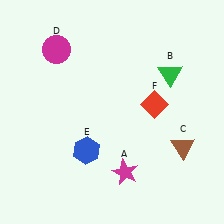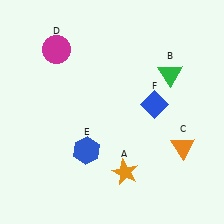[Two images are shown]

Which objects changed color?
A changed from magenta to orange. C changed from brown to orange. F changed from red to blue.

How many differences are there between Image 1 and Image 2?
There are 3 differences between the two images.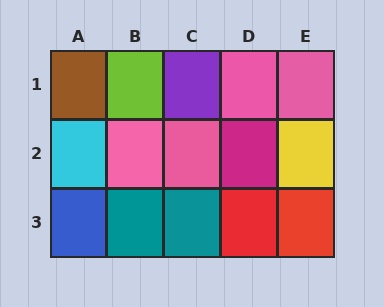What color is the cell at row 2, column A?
Cyan.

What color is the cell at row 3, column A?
Blue.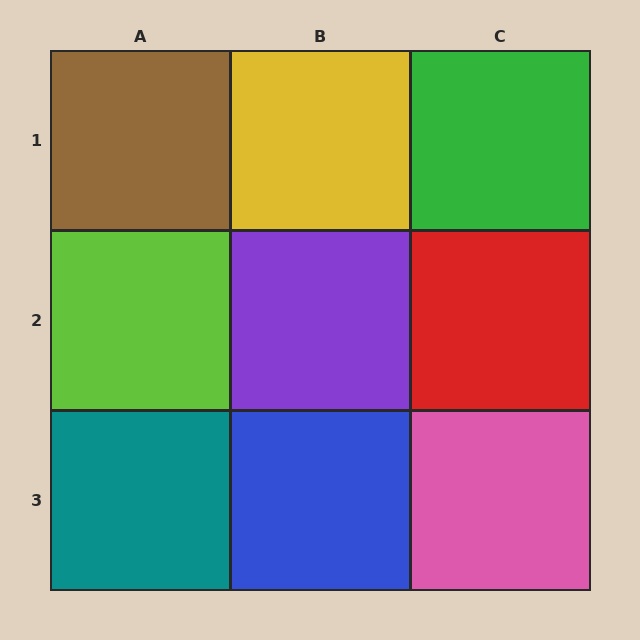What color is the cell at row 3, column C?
Pink.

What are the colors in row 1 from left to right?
Brown, yellow, green.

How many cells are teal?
1 cell is teal.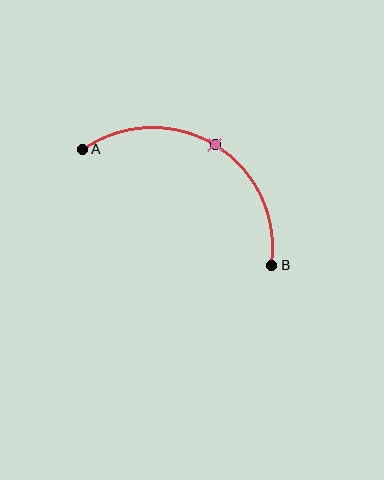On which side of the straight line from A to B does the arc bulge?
The arc bulges above the straight line connecting A and B.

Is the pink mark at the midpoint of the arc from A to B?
Yes. The pink mark lies on the arc at equal arc-length from both A and B — it is the arc midpoint.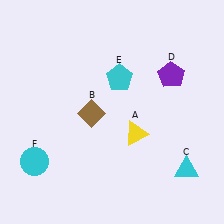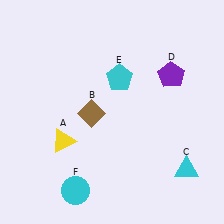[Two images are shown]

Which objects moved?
The objects that moved are: the yellow triangle (A), the cyan circle (F).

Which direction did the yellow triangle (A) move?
The yellow triangle (A) moved left.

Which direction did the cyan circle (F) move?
The cyan circle (F) moved right.